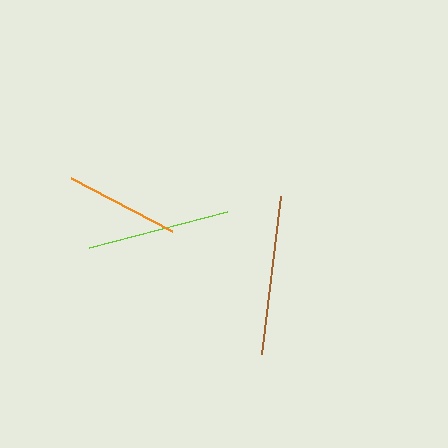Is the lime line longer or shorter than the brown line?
The brown line is longer than the lime line.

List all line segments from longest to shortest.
From longest to shortest: brown, lime, orange.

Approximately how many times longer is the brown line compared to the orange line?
The brown line is approximately 1.4 times the length of the orange line.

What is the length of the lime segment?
The lime segment is approximately 143 pixels long.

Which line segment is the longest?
The brown line is the longest at approximately 159 pixels.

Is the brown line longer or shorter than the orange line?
The brown line is longer than the orange line.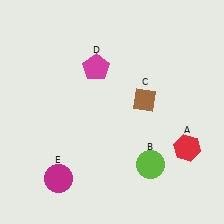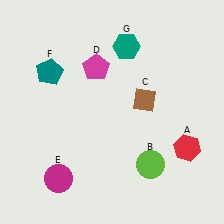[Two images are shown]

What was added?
A teal pentagon (F), a teal hexagon (G) were added in Image 2.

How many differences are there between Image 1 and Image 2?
There are 2 differences between the two images.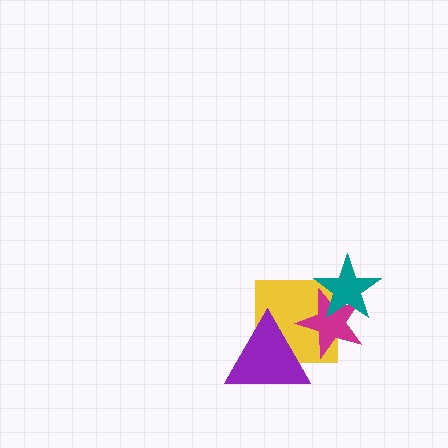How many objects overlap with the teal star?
2 objects overlap with the teal star.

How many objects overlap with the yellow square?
3 objects overlap with the yellow square.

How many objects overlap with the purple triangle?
2 objects overlap with the purple triangle.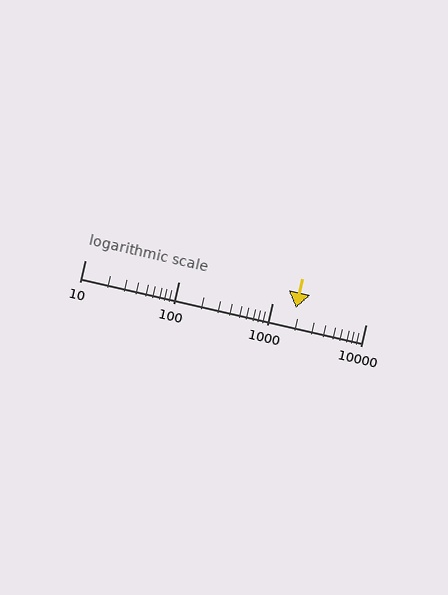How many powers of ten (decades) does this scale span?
The scale spans 3 decades, from 10 to 10000.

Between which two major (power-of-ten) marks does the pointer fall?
The pointer is between 1000 and 10000.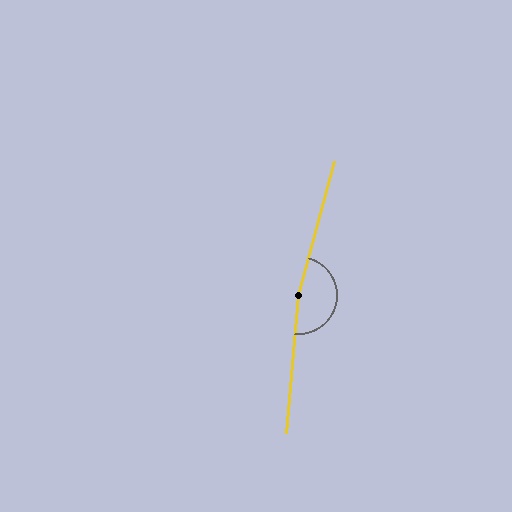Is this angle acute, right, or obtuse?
It is obtuse.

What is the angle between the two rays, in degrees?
Approximately 170 degrees.